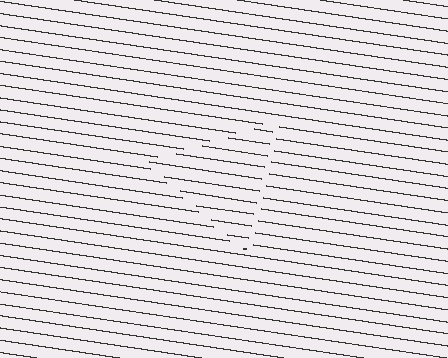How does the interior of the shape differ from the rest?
The interior of the shape contains the same grating, shifted by half a period — the contour is defined by the phase discontinuity where line-ends from the inner and outer gratings abut.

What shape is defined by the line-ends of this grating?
An illusory triangle. The interior of the shape contains the same grating, shifted by half a period — the contour is defined by the phase discontinuity where line-ends from the inner and outer gratings abut.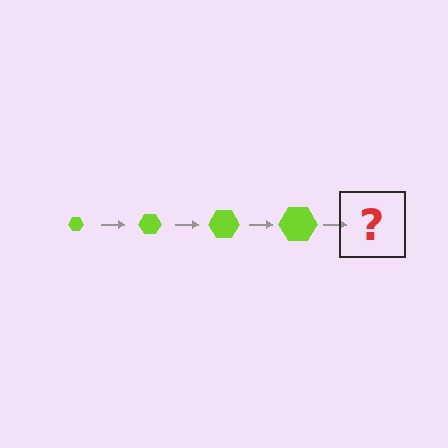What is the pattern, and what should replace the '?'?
The pattern is that the hexagon gets progressively larger each step. The '?' should be a lime hexagon, larger than the previous one.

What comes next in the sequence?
The next element should be a lime hexagon, larger than the previous one.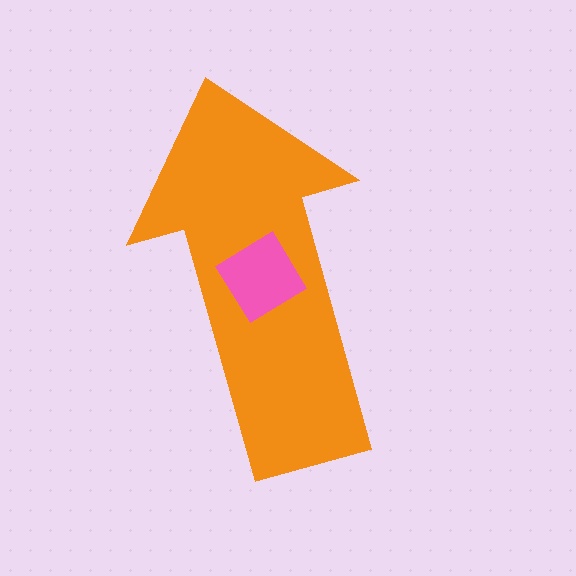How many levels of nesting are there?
2.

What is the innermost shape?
The pink diamond.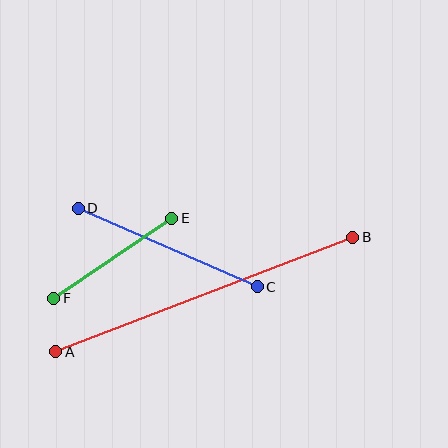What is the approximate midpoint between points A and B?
The midpoint is at approximately (204, 294) pixels.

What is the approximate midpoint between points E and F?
The midpoint is at approximately (113, 258) pixels.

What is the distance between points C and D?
The distance is approximately 196 pixels.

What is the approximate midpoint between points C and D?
The midpoint is at approximately (168, 248) pixels.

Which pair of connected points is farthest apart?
Points A and B are farthest apart.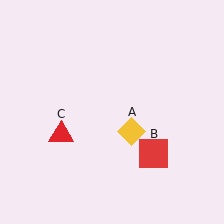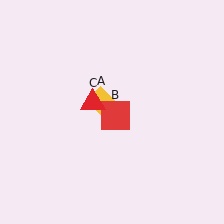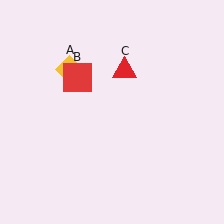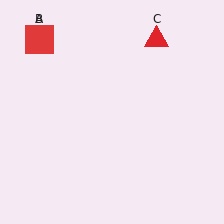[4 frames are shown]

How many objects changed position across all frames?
3 objects changed position: yellow diamond (object A), red square (object B), red triangle (object C).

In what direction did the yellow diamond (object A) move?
The yellow diamond (object A) moved up and to the left.